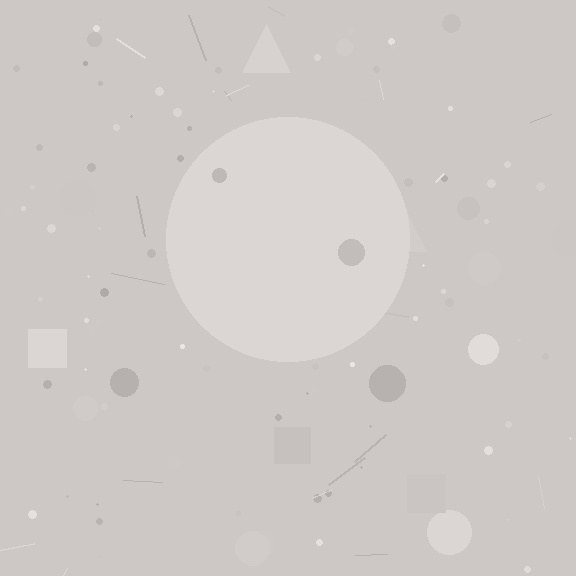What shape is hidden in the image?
A circle is hidden in the image.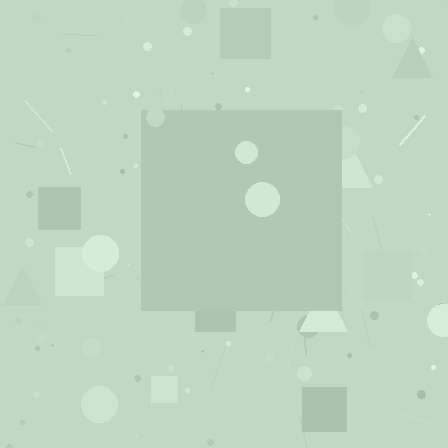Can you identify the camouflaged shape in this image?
The camouflaged shape is a square.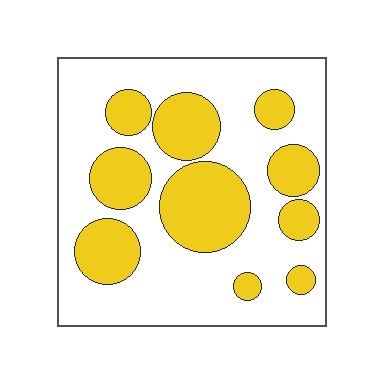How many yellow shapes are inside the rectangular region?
10.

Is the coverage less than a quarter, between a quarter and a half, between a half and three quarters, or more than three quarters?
Between a quarter and a half.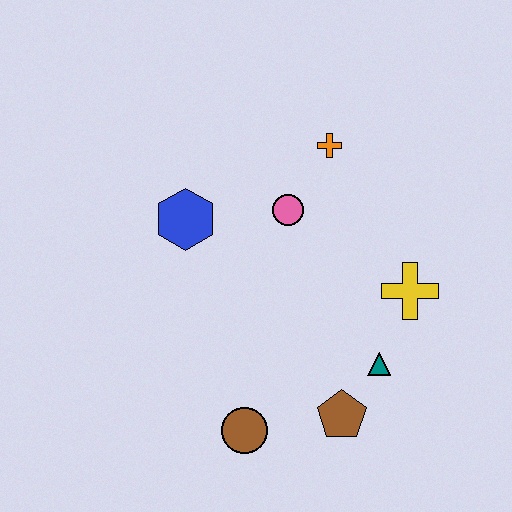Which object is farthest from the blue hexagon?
The brown pentagon is farthest from the blue hexagon.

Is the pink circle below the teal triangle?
No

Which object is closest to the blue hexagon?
The pink circle is closest to the blue hexagon.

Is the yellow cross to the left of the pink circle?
No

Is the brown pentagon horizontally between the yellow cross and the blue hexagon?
Yes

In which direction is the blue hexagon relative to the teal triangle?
The blue hexagon is to the left of the teal triangle.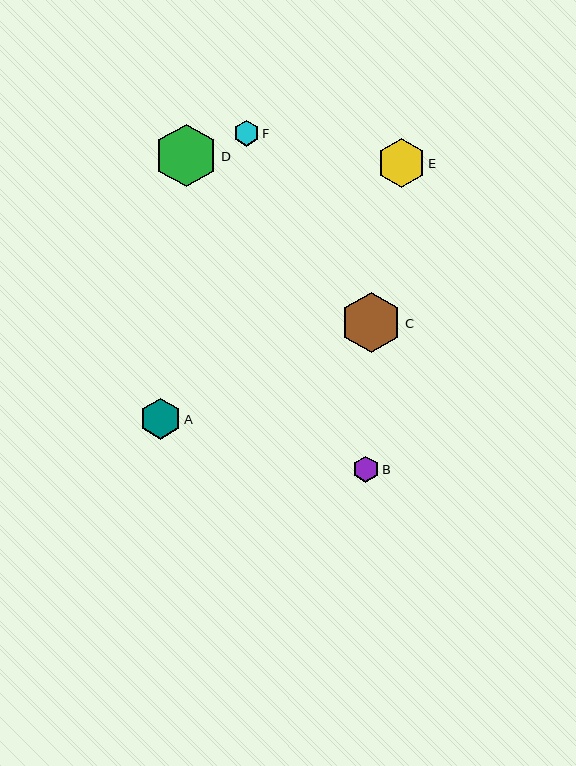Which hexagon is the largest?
Hexagon D is the largest with a size of approximately 63 pixels.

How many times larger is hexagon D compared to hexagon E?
Hexagon D is approximately 1.3 times the size of hexagon E.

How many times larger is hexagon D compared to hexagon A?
Hexagon D is approximately 1.5 times the size of hexagon A.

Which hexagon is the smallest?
Hexagon F is the smallest with a size of approximately 26 pixels.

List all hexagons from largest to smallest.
From largest to smallest: D, C, E, A, B, F.